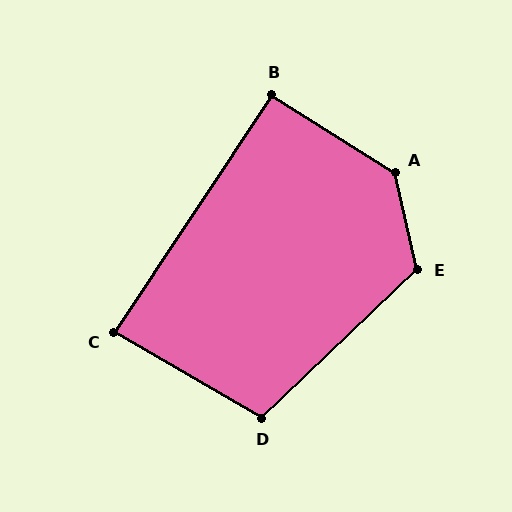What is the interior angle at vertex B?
Approximately 91 degrees (approximately right).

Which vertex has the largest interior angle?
A, at approximately 135 degrees.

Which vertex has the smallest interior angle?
C, at approximately 86 degrees.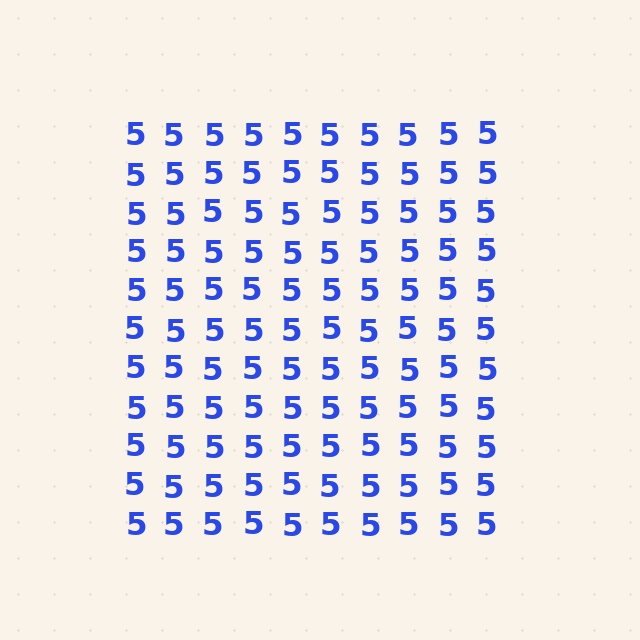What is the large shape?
The large shape is a square.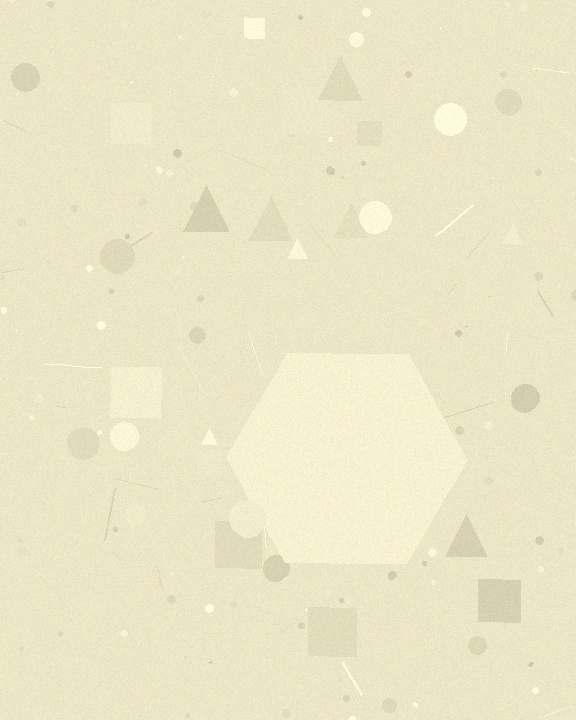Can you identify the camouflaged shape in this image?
The camouflaged shape is a hexagon.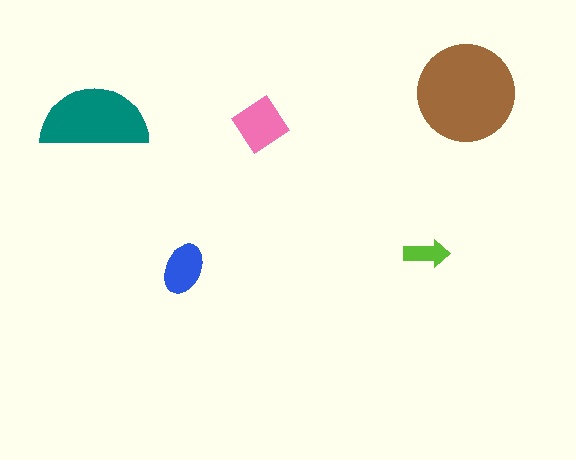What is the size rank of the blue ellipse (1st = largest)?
4th.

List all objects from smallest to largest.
The lime arrow, the blue ellipse, the pink diamond, the teal semicircle, the brown circle.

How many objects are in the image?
There are 5 objects in the image.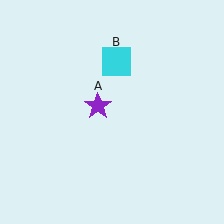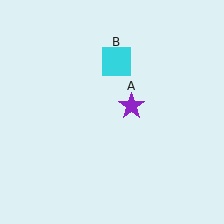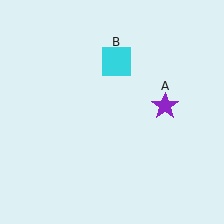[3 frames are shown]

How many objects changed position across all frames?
1 object changed position: purple star (object A).